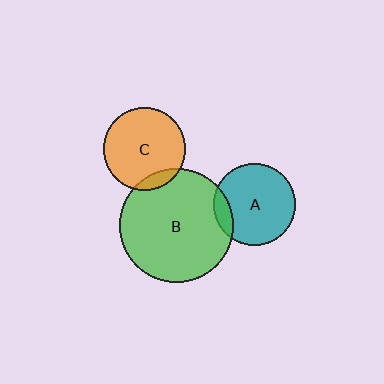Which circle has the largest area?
Circle B (green).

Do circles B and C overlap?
Yes.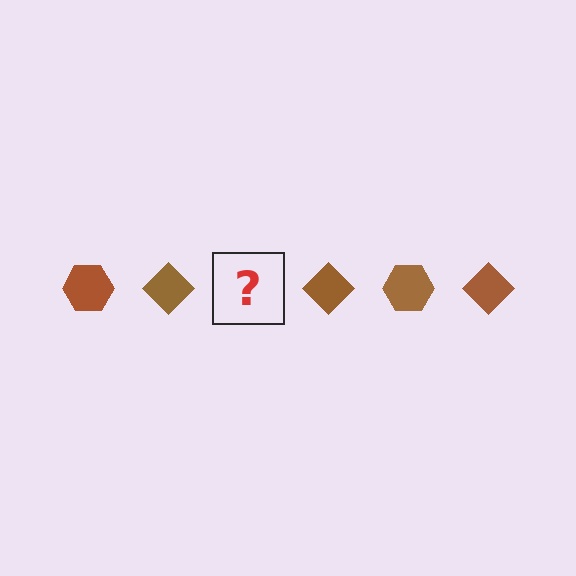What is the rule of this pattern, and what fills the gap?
The rule is that the pattern cycles through hexagon, diamond shapes in brown. The gap should be filled with a brown hexagon.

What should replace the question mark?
The question mark should be replaced with a brown hexagon.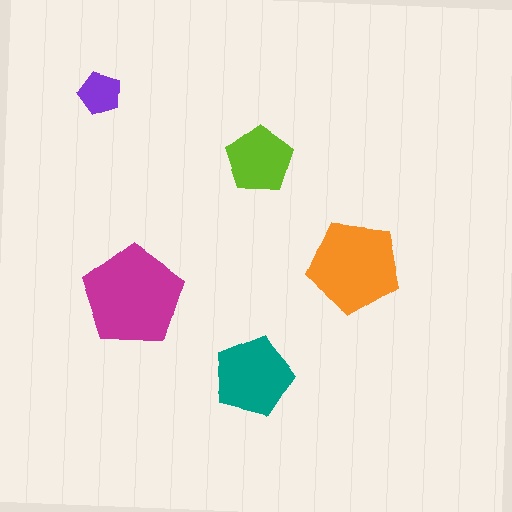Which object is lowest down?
The teal pentagon is bottommost.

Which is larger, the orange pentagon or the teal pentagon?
The orange one.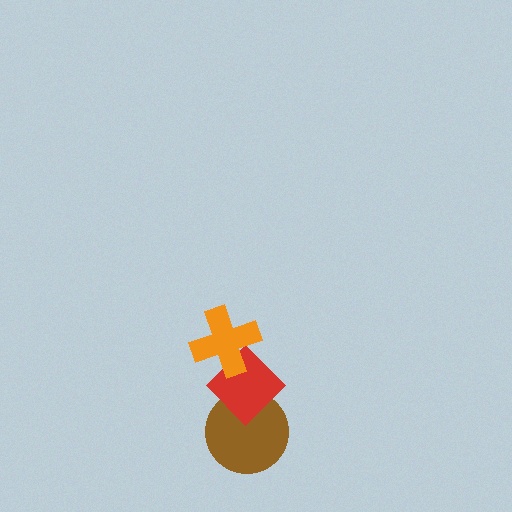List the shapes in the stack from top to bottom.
From top to bottom: the orange cross, the red diamond, the brown circle.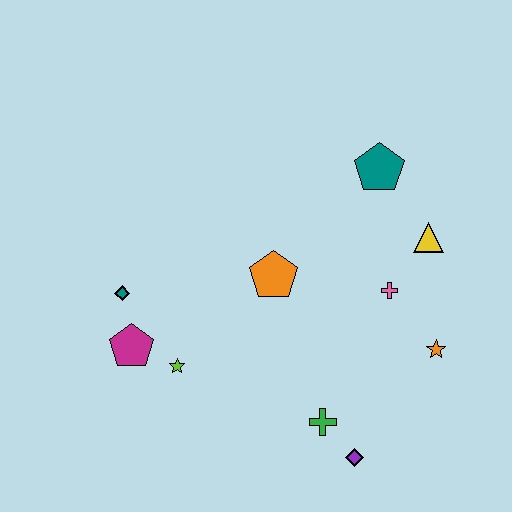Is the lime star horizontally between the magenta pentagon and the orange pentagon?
Yes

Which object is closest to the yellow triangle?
The pink cross is closest to the yellow triangle.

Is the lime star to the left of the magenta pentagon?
No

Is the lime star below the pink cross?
Yes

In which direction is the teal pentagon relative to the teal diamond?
The teal pentagon is to the right of the teal diamond.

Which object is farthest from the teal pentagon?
The magenta pentagon is farthest from the teal pentagon.